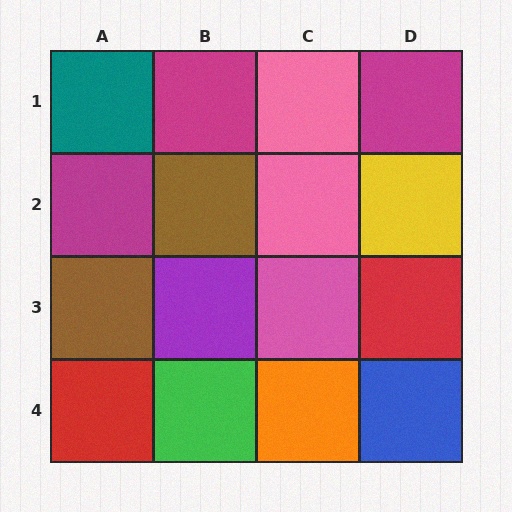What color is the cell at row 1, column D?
Magenta.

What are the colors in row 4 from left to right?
Red, green, orange, blue.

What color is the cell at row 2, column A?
Magenta.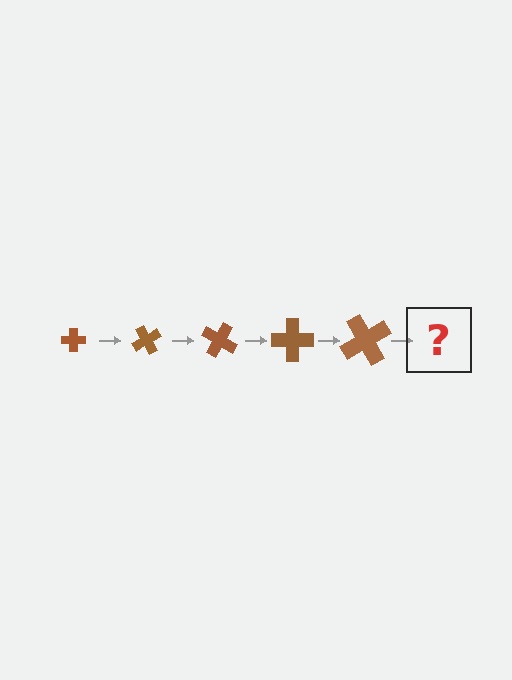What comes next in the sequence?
The next element should be a cross, larger than the previous one and rotated 300 degrees from the start.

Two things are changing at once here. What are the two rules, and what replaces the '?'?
The two rules are that the cross grows larger each step and it rotates 60 degrees each step. The '?' should be a cross, larger than the previous one and rotated 300 degrees from the start.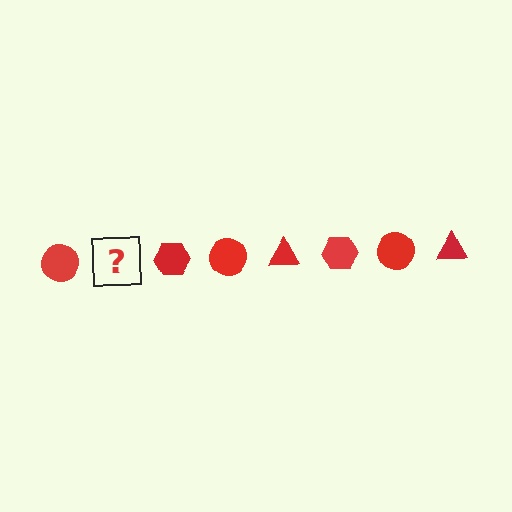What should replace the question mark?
The question mark should be replaced with a red triangle.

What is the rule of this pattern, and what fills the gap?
The rule is that the pattern cycles through circle, triangle, hexagon shapes in red. The gap should be filled with a red triangle.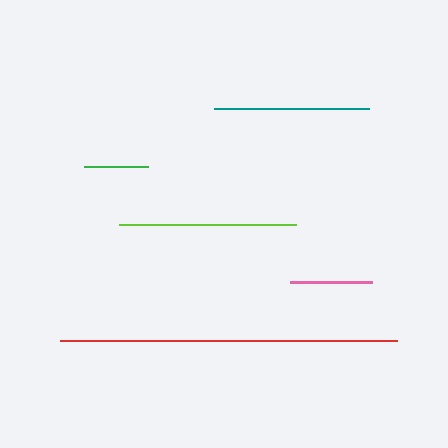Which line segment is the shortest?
The green line is the shortest at approximately 64 pixels.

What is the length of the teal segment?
The teal segment is approximately 155 pixels long.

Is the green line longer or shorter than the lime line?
The lime line is longer than the green line.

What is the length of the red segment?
The red segment is approximately 338 pixels long.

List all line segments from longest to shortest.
From longest to shortest: red, lime, teal, pink, green.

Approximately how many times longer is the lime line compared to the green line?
The lime line is approximately 2.8 times the length of the green line.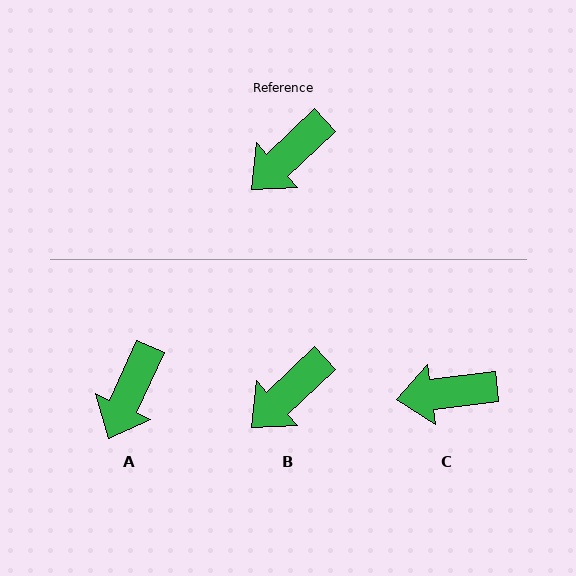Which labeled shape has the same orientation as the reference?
B.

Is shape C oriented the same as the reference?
No, it is off by about 36 degrees.